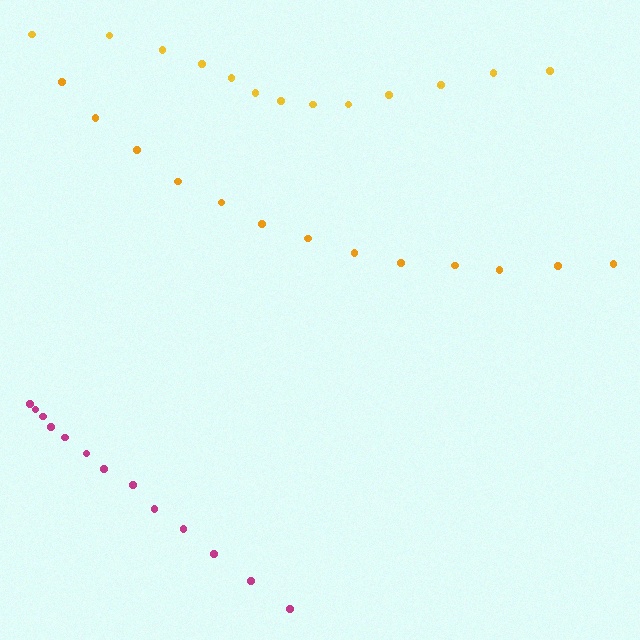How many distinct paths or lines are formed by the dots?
There are 3 distinct paths.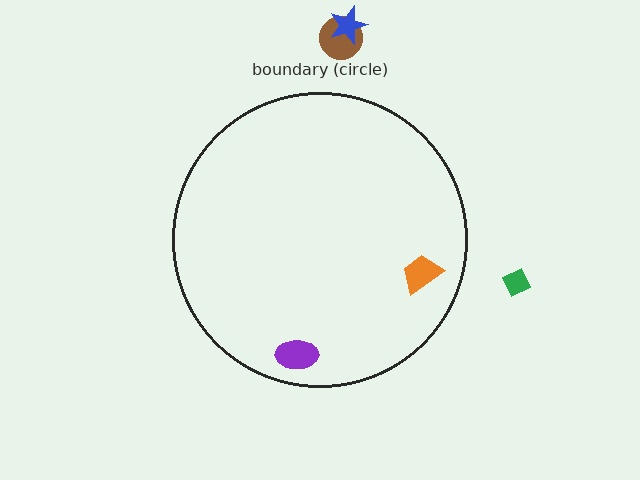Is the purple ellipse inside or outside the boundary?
Inside.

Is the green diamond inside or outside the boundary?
Outside.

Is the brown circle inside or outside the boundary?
Outside.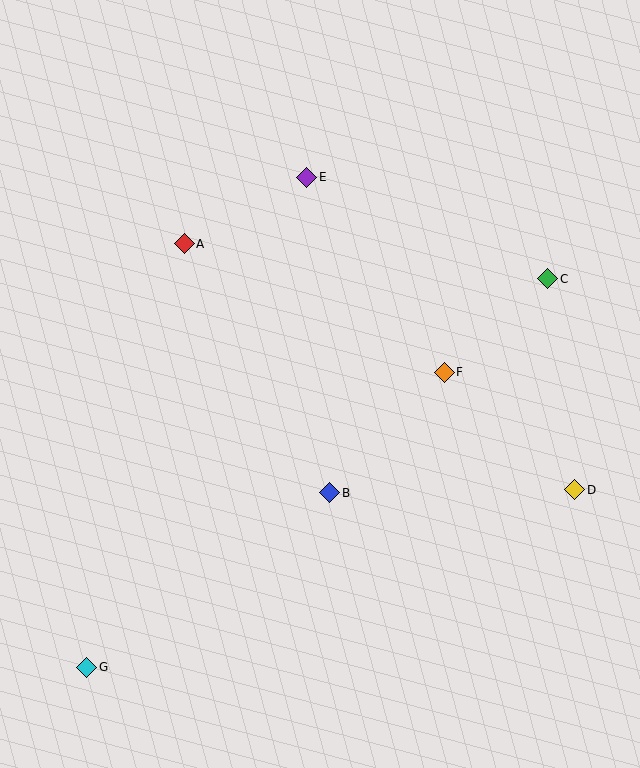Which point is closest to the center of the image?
Point B at (330, 493) is closest to the center.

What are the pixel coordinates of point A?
Point A is at (184, 244).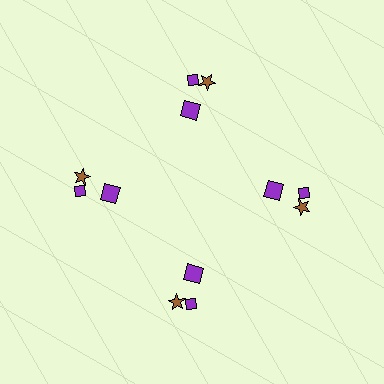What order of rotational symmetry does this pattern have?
This pattern has 4-fold rotational symmetry.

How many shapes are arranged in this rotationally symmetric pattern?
There are 12 shapes, arranged in 4 groups of 3.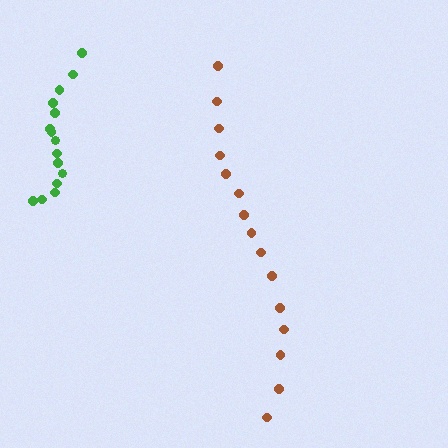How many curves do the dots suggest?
There are 2 distinct paths.